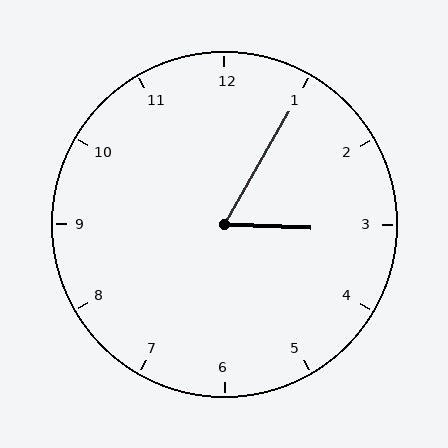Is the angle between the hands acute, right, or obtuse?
It is acute.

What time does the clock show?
3:05.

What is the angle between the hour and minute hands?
Approximately 62 degrees.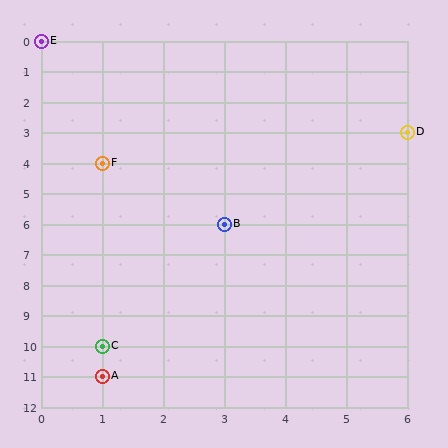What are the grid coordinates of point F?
Point F is at grid coordinates (1, 4).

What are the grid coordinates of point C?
Point C is at grid coordinates (1, 10).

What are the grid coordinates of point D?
Point D is at grid coordinates (6, 3).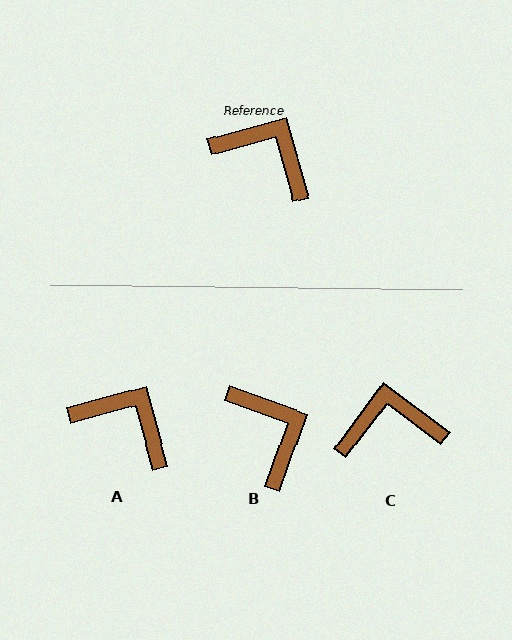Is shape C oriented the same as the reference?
No, it is off by about 38 degrees.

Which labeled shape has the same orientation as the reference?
A.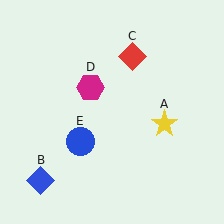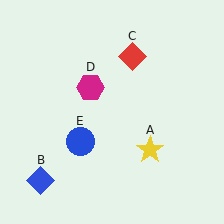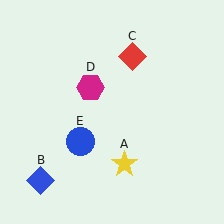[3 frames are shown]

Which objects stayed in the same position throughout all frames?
Blue diamond (object B) and red diamond (object C) and magenta hexagon (object D) and blue circle (object E) remained stationary.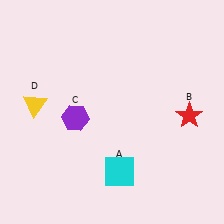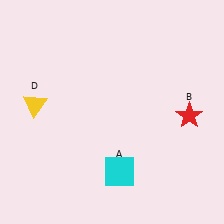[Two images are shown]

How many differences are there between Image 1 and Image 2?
There is 1 difference between the two images.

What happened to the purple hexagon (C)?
The purple hexagon (C) was removed in Image 2. It was in the bottom-left area of Image 1.